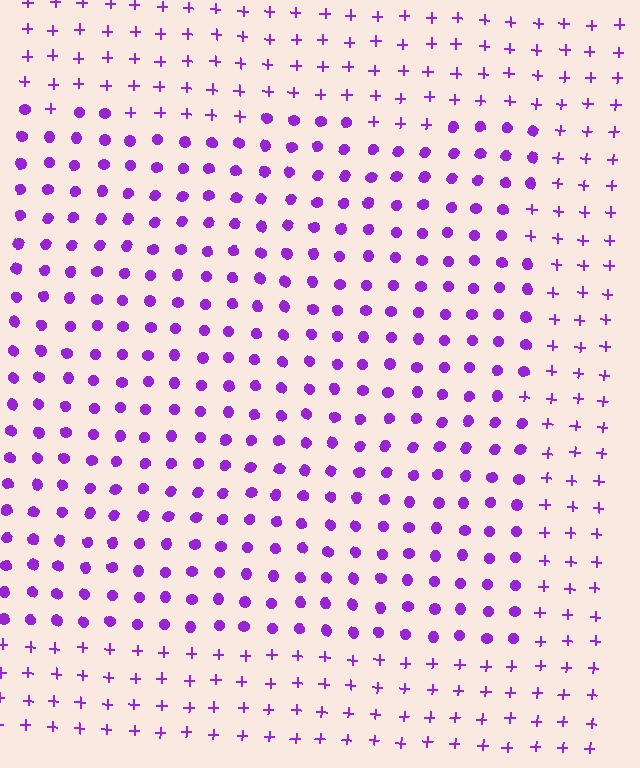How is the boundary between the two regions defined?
The boundary is defined by a change in element shape: circles inside vs. plus signs outside. All elements share the same color and spacing.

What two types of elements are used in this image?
The image uses circles inside the rectangle region and plus signs outside it.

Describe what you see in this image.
The image is filled with small purple elements arranged in a uniform grid. A rectangle-shaped region contains circles, while the surrounding area contains plus signs. The boundary is defined purely by the change in element shape.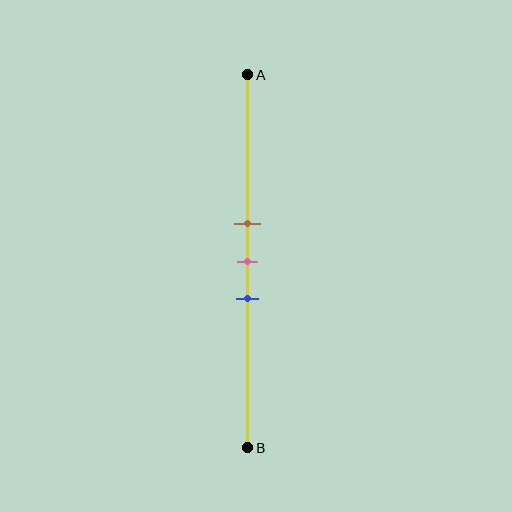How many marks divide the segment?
There are 3 marks dividing the segment.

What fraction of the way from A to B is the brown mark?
The brown mark is approximately 40% (0.4) of the way from A to B.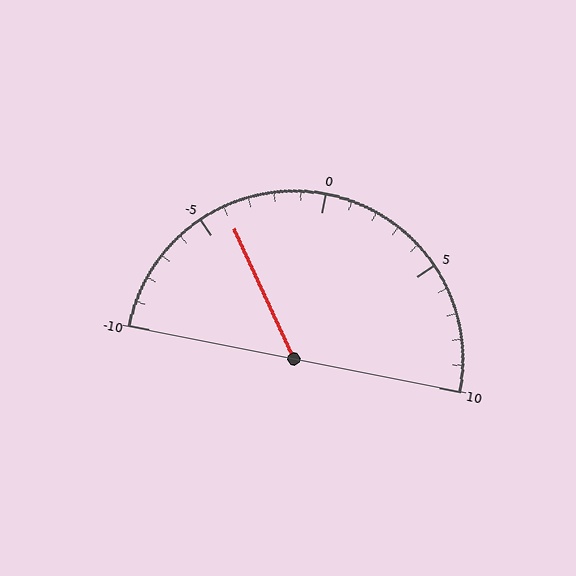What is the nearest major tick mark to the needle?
The nearest major tick mark is -5.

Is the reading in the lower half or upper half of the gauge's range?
The reading is in the lower half of the range (-10 to 10).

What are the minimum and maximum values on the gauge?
The gauge ranges from -10 to 10.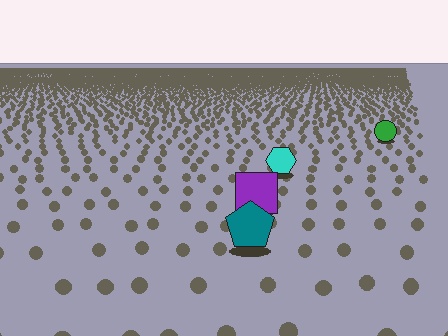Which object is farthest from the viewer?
The green circle is farthest from the viewer. It appears smaller and the ground texture around it is denser.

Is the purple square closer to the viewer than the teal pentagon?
No. The teal pentagon is closer — you can tell from the texture gradient: the ground texture is coarser near it.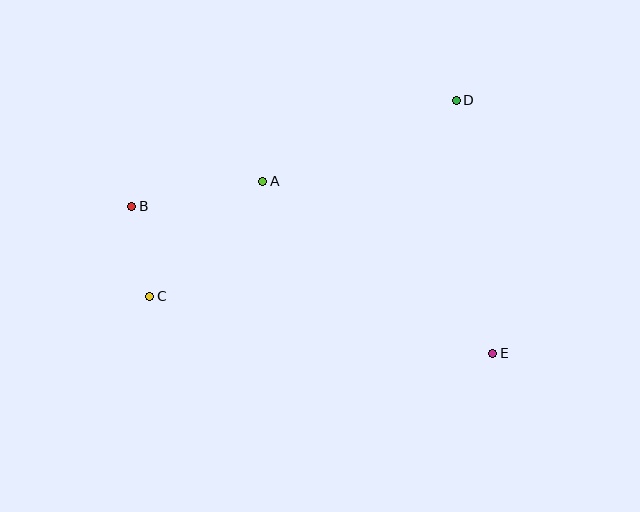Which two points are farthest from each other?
Points B and E are farthest from each other.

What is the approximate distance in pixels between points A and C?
The distance between A and C is approximately 161 pixels.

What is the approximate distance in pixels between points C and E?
The distance between C and E is approximately 348 pixels.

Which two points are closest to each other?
Points B and C are closest to each other.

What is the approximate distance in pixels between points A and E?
The distance between A and E is approximately 287 pixels.